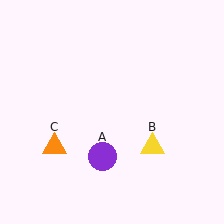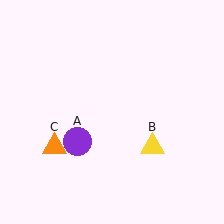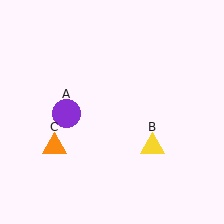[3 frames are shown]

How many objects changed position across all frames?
1 object changed position: purple circle (object A).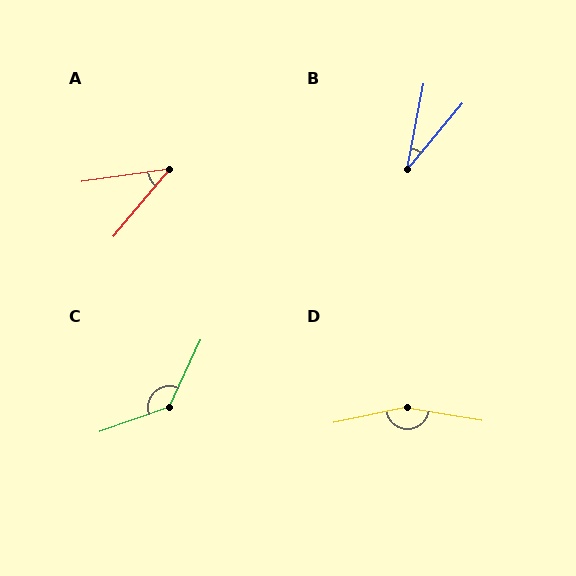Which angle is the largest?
D, at approximately 159 degrees.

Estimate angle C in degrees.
Approximately 134 degrees.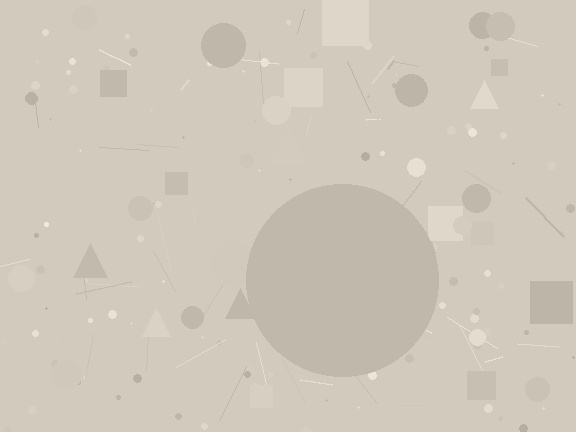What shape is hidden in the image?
A circle is hidden in the image.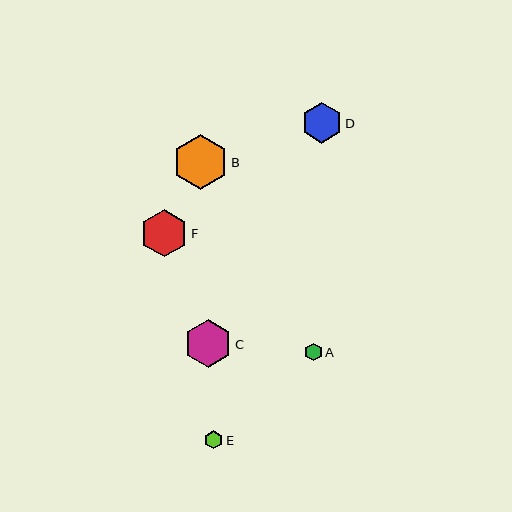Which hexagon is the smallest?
Hexagon A is the smallest with a size of approximately 18 pixels.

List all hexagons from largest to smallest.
From largest to smallest: B, C, F, D, E, A.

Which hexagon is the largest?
Hexagon B is the largest with a size of approximately 55 pixels.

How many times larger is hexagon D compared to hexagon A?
Hexagon D is approximately 2.3 times the size of hexagon A.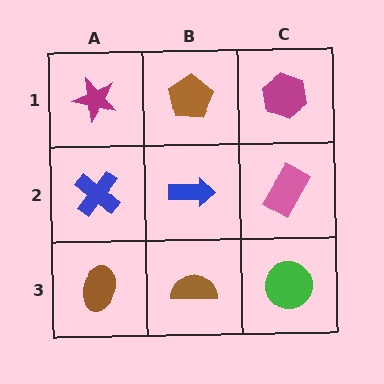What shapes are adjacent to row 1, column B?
A blue arrow (row 2, column B), a magenta star (row 1, column A), a magenta hexagon (row 1, column C).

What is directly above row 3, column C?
A pink rectangle.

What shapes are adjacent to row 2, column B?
A brown pentagon (row 1, column B), a brown semicircle (row 3, column B), a blue cross (row 2, column A), a pink rectangle (row 2, column C).